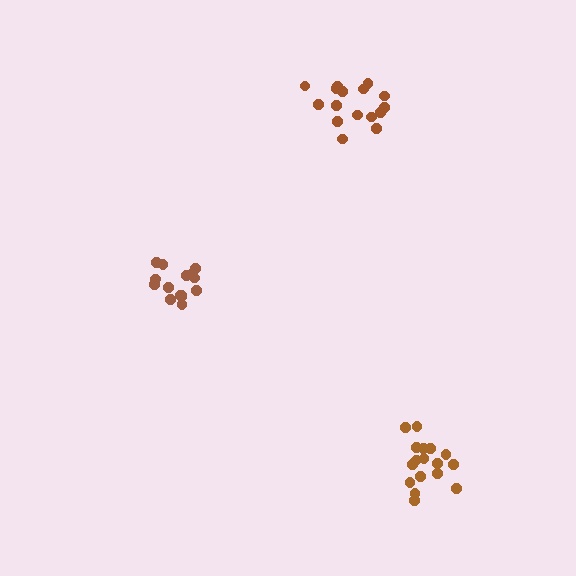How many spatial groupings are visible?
There are 3 spatial groupings.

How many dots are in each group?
Group 1: 15 dots, Group 2: 17 dots, Group 3: 16 dots (48 total).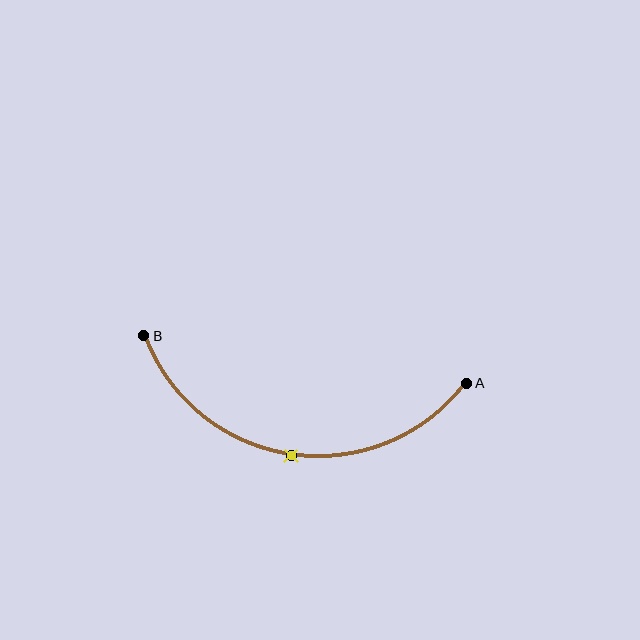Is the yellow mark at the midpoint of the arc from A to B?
Yes. The yellow mark lies on the arc at equal arc-length from both A and B — it is the arc midpoint.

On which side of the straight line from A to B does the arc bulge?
The arc bulges below the straight line connecting A and B.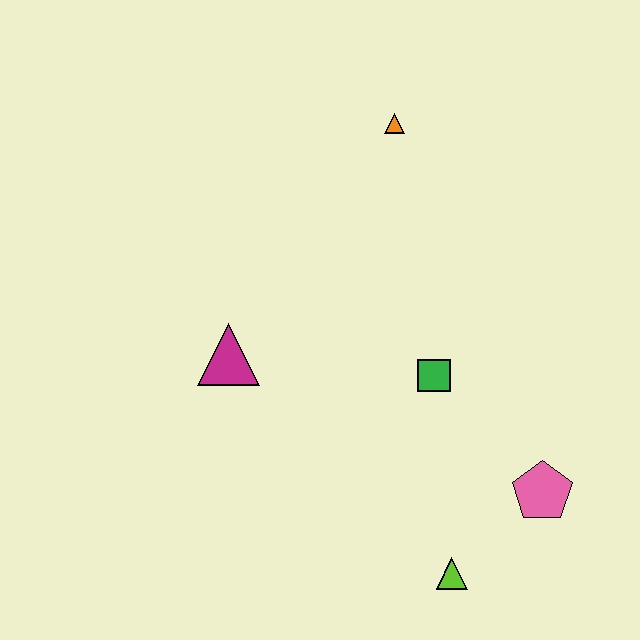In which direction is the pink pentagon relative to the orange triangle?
The pink pentagon is below the orange triangle.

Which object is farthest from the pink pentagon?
The orange triangle is farthest from the pink pentagon.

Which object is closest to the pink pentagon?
The lime triangle is closest to the pink pentagon.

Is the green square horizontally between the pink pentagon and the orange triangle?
Yes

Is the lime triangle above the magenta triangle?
No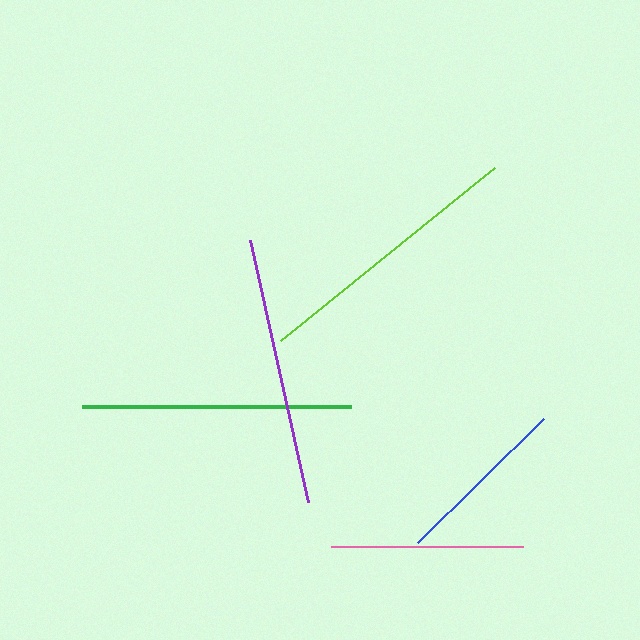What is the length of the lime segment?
The lime segment is approximately 275 pixels long.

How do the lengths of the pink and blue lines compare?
The pink and blue lines are approximately the same length.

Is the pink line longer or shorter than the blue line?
The pink line is longer than the blue line.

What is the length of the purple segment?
The purple segment is approximately 269 pixels long.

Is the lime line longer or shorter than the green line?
The lime line is longer than the green line.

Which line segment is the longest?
The lime line is the longest at approximately 275 pixels.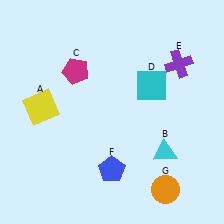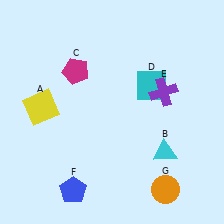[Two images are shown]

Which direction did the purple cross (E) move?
The purple cross (E) moved down.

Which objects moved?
The objects that moved are: the purple cross (E), the blue pentagon (F).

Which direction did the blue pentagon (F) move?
The blue pentagon (F) moved left.